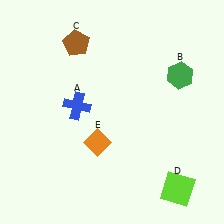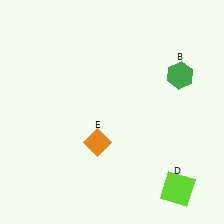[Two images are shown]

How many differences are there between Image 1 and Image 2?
There are 2 differences between the two images.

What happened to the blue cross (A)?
The blue cross (A) was removed in Image 2. It was in the top-left area of Image 1.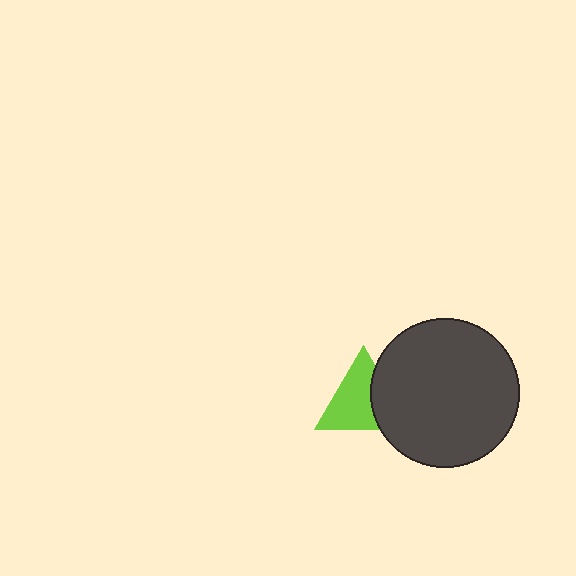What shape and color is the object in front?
The object in front is a dark gray circle.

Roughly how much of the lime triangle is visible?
Most of it is visible (roughly 67%).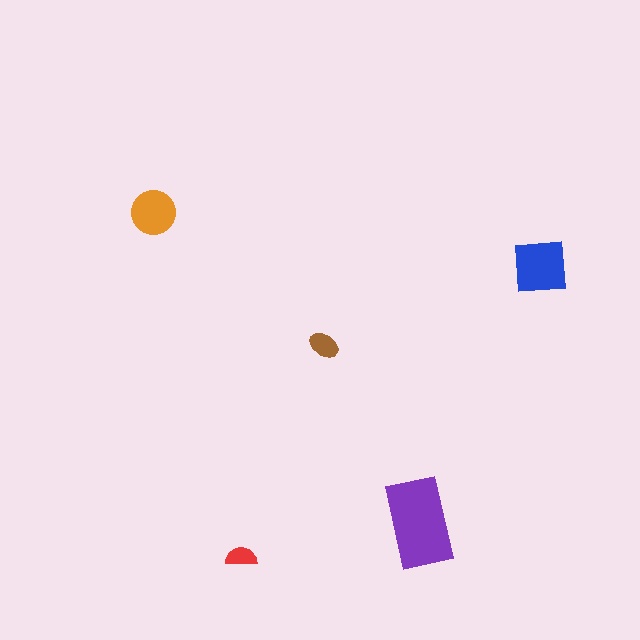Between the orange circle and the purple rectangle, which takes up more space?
The purple rectangle.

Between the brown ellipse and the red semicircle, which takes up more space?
The brown ellipse.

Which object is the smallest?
The red semicircle.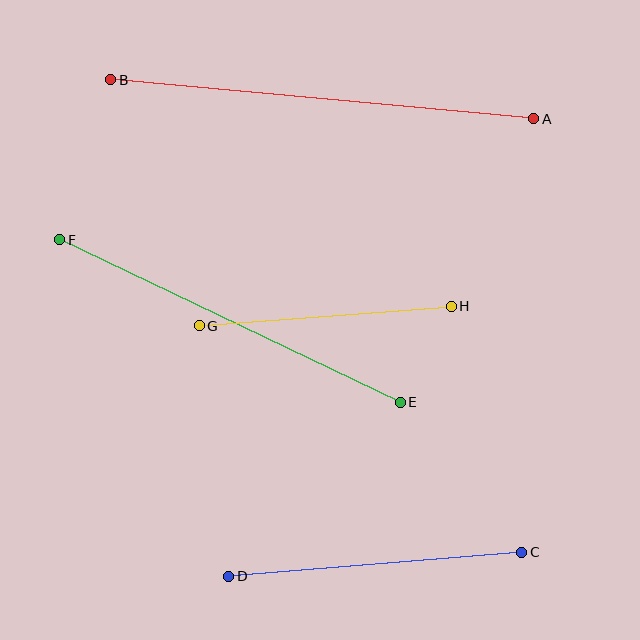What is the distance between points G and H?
The distance is approximately 253 pixels.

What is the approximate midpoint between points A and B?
The midpoint is at approximately (322, 99) pixels.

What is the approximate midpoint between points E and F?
The midpoint is at approximately (230, 321) pixels.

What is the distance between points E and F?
The distance is approximately 377 pixels.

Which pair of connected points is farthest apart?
Points A and B are farthest apart.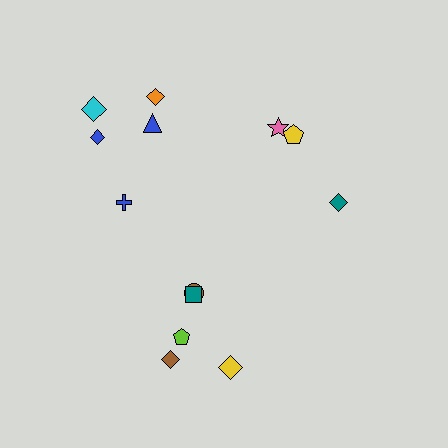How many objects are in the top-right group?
There are 3 objects.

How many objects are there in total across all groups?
There are 13 objects.